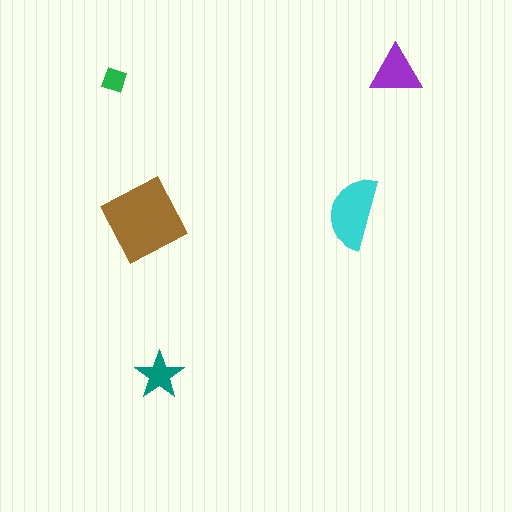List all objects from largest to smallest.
The brown square, the cyan semicircle, the purple triangle, the teal star, the green diamond.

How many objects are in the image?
There are 5 objects in the image.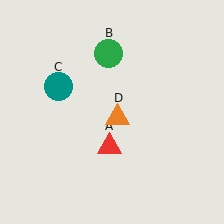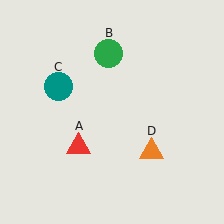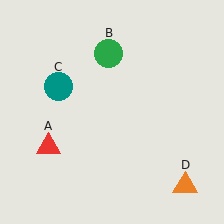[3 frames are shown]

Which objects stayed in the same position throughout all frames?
Green circle (object B) and teal circle (object C) remained stationary.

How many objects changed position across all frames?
2 objects changed position: red triangle (object A), orange triangle (object D).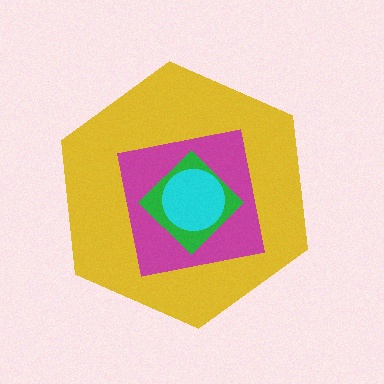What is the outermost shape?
The yellow hexagon.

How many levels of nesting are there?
4.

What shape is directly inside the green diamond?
The cyan circle.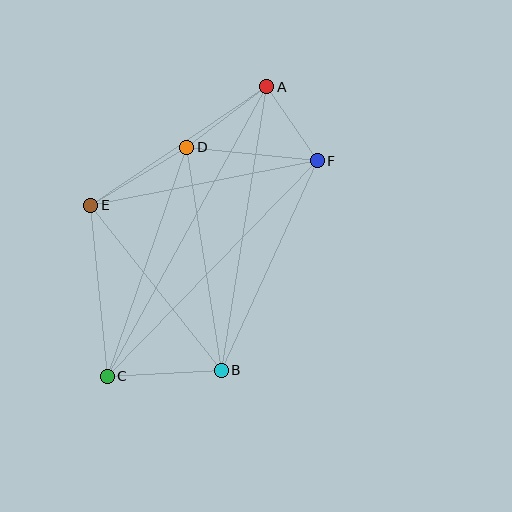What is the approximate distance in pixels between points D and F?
The distance between D and F is approximately 131 pixels.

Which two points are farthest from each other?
Points A and C are farthest from each other.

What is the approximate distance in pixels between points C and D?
The distance between C and D is approximately 242 pixels.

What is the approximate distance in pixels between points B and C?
The distance between B and C is approximately 114 pixels.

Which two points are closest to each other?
Points A and F are closest to each other.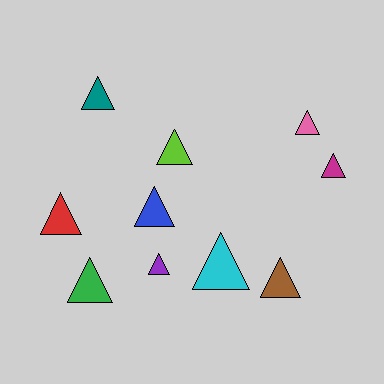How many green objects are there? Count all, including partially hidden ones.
There is 1 green object.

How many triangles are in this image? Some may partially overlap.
There are 10 triangles.